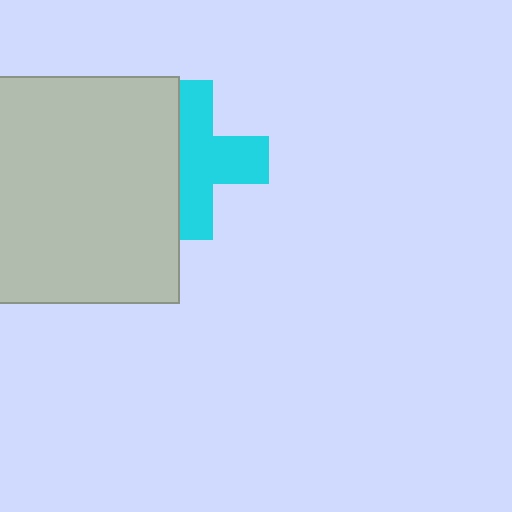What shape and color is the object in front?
The object in front is a light gray square.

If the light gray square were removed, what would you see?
You would see the complete cyan cross.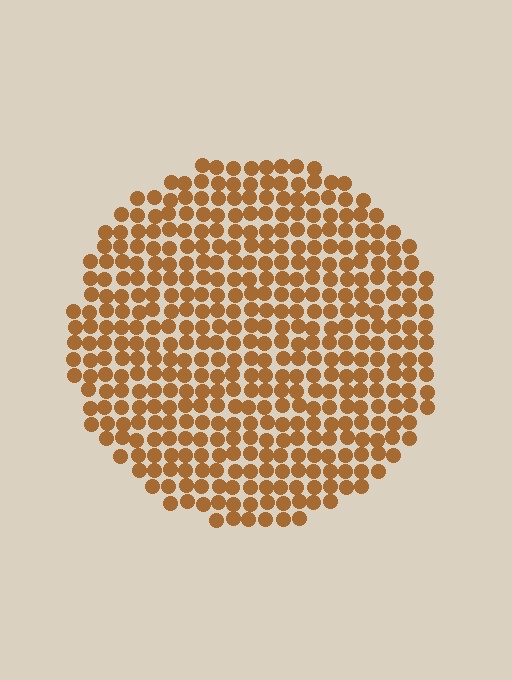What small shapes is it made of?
It is made of small circles.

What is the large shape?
The large shape is a circle.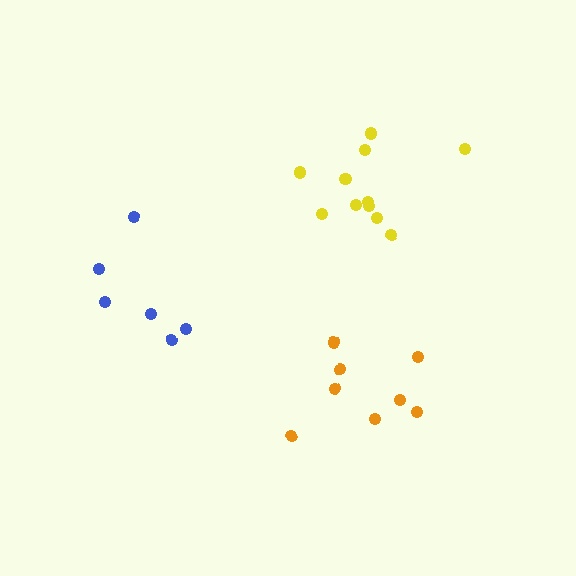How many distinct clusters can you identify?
There are 3 distinct clusters.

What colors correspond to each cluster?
The clusters are colored: orange, yellow, blue.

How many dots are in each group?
Group 1: 8 dots, Group 2: 11 dots, Group 3: 6 dots (25 total).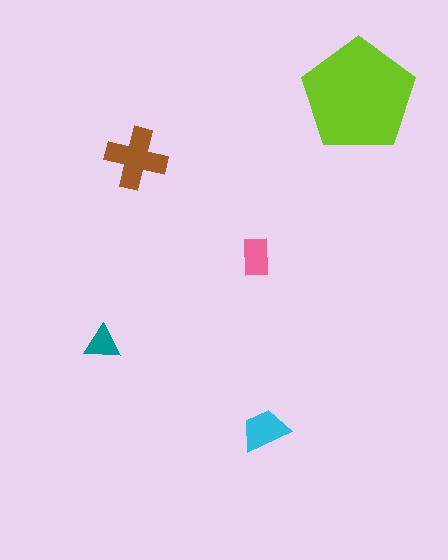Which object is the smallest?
The teal triangle.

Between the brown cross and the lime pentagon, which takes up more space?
The lime pentagon.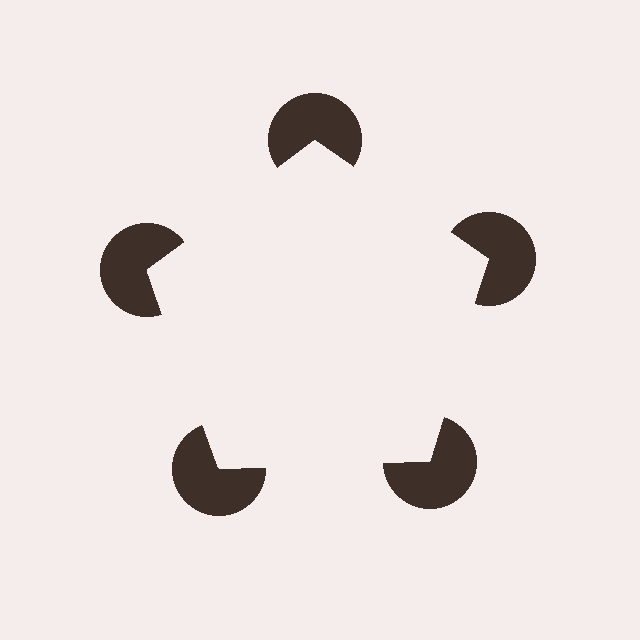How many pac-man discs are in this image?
There are 5 — one at each vertex of the illusory pentagon.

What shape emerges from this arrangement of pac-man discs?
An illusory pentagon — its edges are inferred from the aligned wedge cuts in the pac-man discs, not physically drawn.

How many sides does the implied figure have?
5 sides.